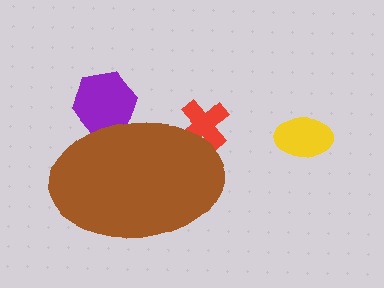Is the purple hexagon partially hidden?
Yes, the purple hexagon is partially hidden behind the brown ellipse.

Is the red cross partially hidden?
Yes, the red cross is partially hidden behind the brown ellipse.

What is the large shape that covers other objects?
A brown ellipse.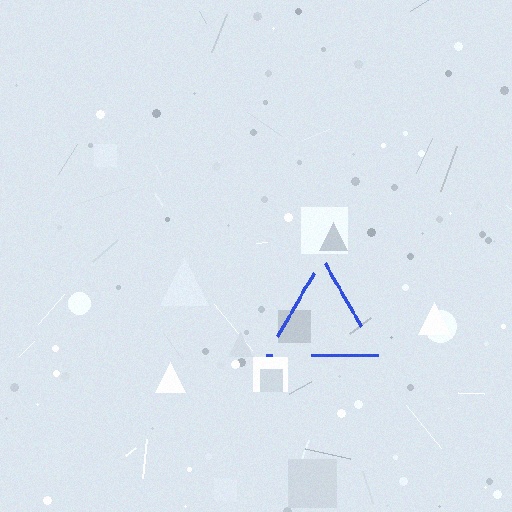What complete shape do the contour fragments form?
The contour fragments form a triangle.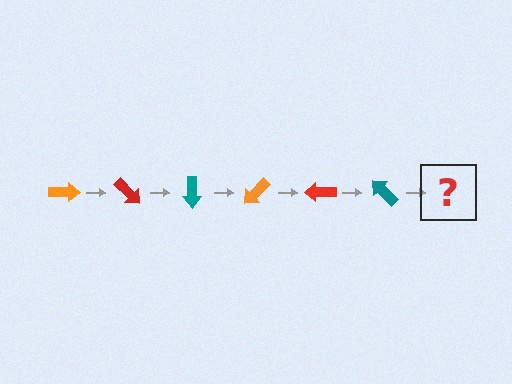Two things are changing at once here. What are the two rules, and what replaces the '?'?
The two rules are that it rotates 45 degrees each step and the color cycles through orange, red, and teal. The '?' should be an orange arrow, rotated 270 degrees from the start.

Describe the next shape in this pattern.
It should be an orange arrow, rotated 270 degrees from the start.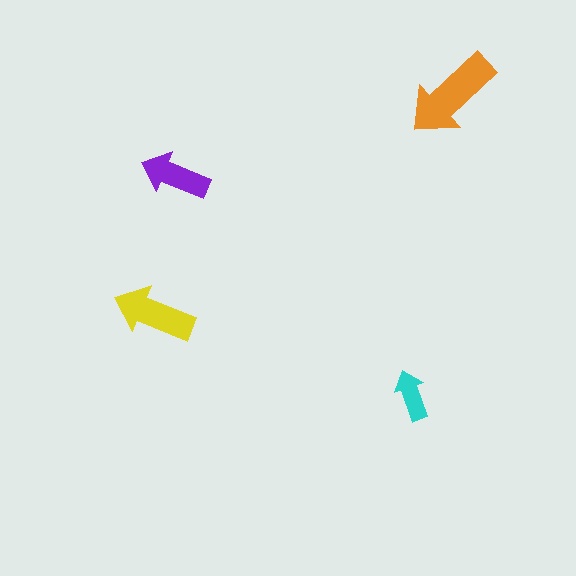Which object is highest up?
The orange arrow is topmost.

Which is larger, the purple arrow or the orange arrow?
The orange one.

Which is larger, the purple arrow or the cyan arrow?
The purple one.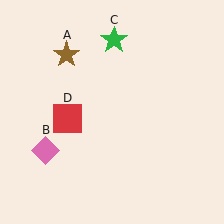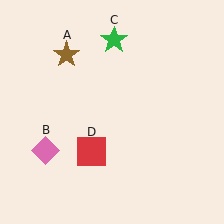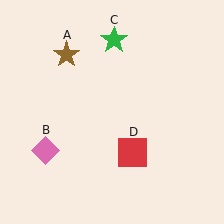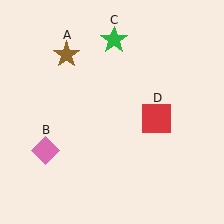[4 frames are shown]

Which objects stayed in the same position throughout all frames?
Brown star (object A) and pink diamond (object B) and green star (object C) remained stationary.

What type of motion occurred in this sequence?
The red square (object D) rotated counterclockwise around the center of the scene.